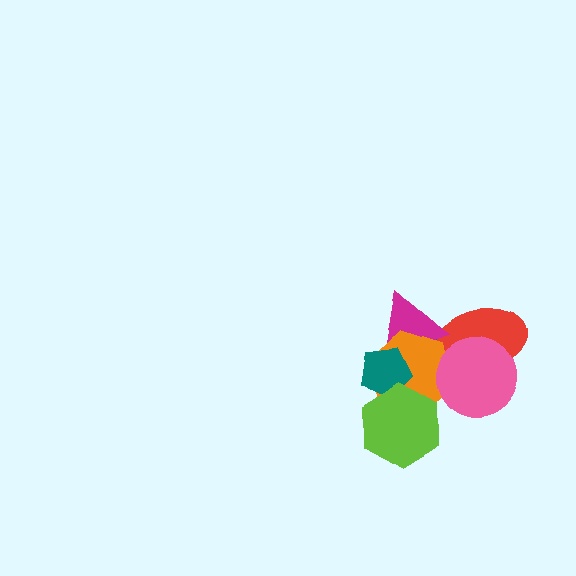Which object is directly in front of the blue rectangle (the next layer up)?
The red ellipse is directly in front of the blue rectangle.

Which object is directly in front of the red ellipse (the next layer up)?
The magenta triangle is directly in front of the red ellipse.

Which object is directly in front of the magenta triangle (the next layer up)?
The orange hexagon is directly in front of the magenta triangle.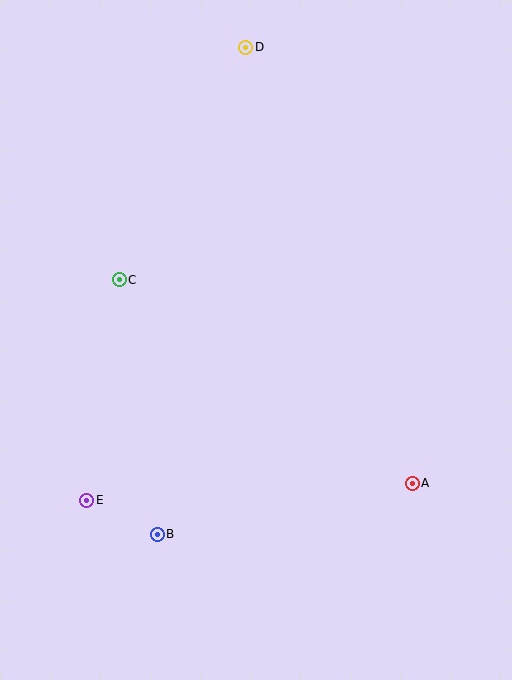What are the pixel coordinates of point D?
Point D is at (246, 47).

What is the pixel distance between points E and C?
The distance between E and C is 223 pixels.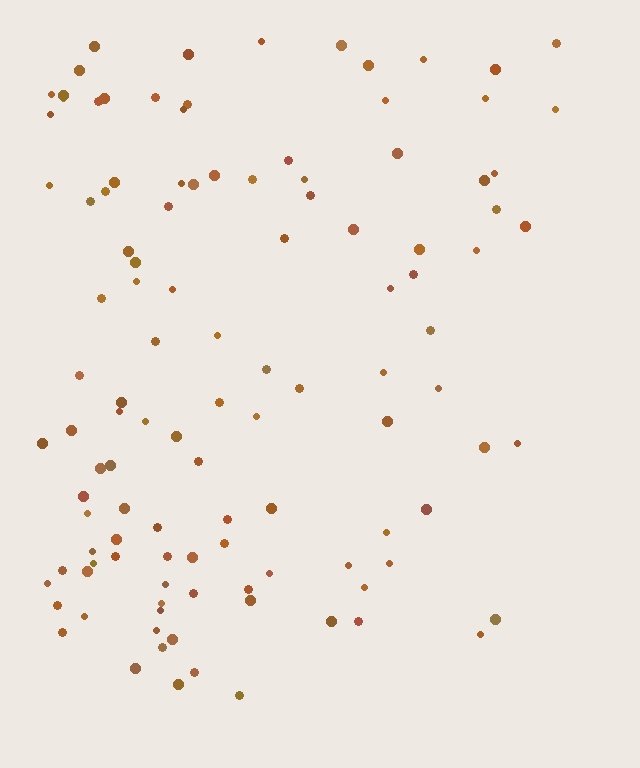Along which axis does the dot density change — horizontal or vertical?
Horizontal.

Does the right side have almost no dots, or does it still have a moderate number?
Still a moderate number, just noticeably fewer than the left.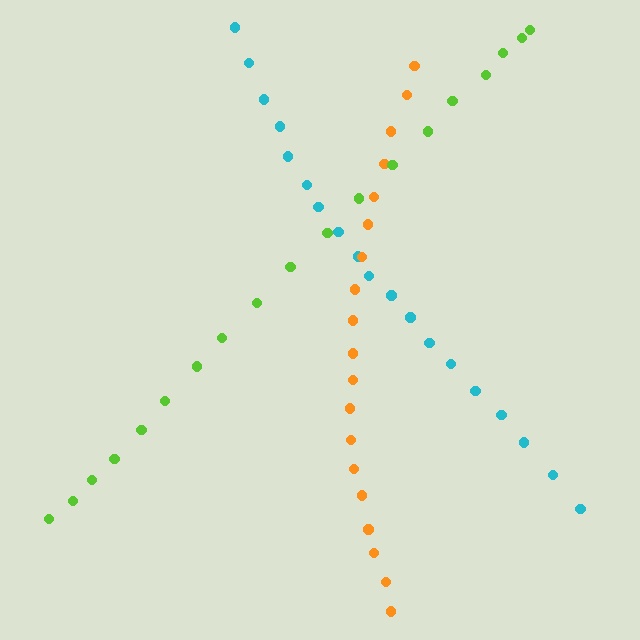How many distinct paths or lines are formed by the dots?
There are 3 distinct paths.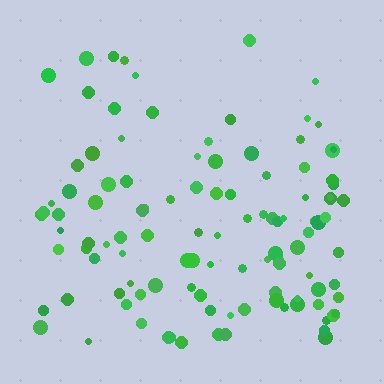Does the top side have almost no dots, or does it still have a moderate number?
Still a moderate number, just noticeably fewer than the bottom.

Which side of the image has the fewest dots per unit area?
The top.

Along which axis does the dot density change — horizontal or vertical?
Vertical.